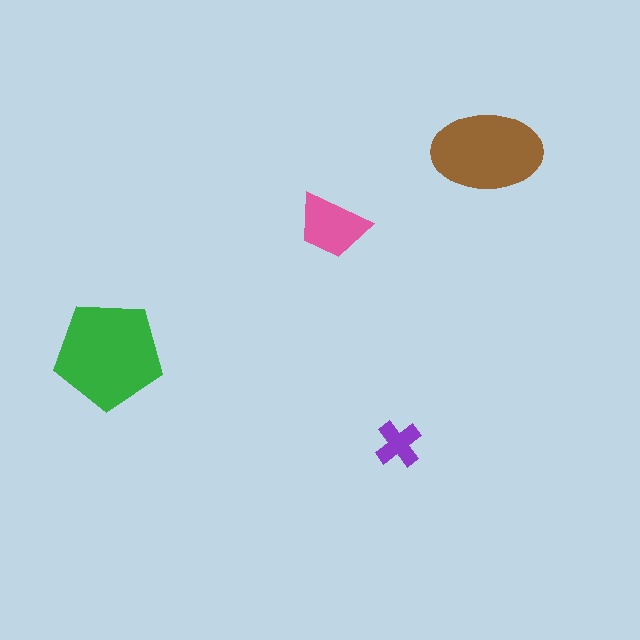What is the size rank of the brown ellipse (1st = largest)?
2nd.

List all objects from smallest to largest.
The purple cross, the pink trapezoid, the brown ellipse, the green pentagon.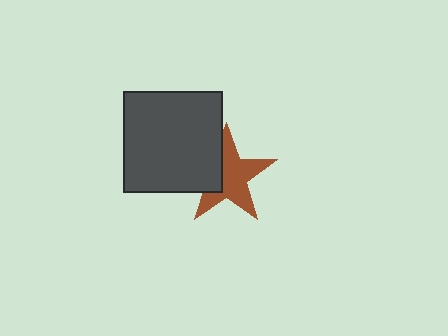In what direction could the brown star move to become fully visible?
The brown star could move right. That would shift it out from behind the dark gray rectangle entirely.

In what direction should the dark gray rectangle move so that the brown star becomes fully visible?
The dark gray rectangle should move left. That is the shortest direction to clear the overlap and leave the brown star fully visible.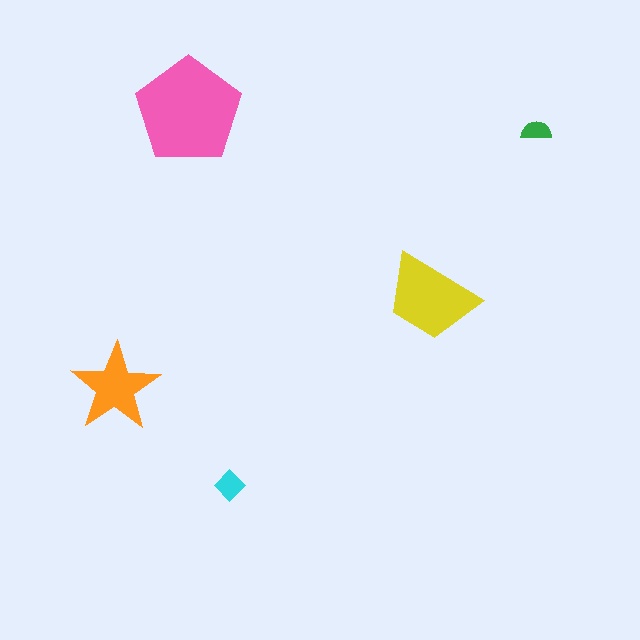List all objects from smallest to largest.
The green semicircle, the cyan diamond, the orange star, the yellow trapezoid, the pink pentagon.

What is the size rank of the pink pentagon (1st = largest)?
1st.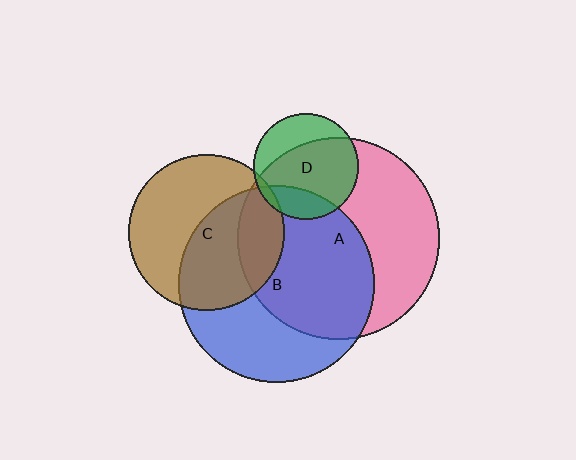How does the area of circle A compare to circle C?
Approximately 1.7 times.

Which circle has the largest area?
Circle A (pink).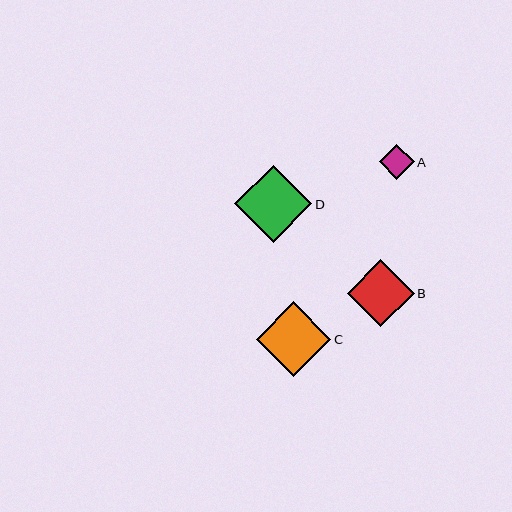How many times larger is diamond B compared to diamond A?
Diamond B is approximately 1.9 times the size of diamond A.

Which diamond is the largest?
Diamond D is the largest with a size of approximately 77 pixels.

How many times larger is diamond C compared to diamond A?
Diamond C is approximately 2.1 times the size of diamond A.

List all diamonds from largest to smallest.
From largest to smallest: D, C, B, A.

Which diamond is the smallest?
Diamond A is the smallest with a size of approximately 35 pixels.